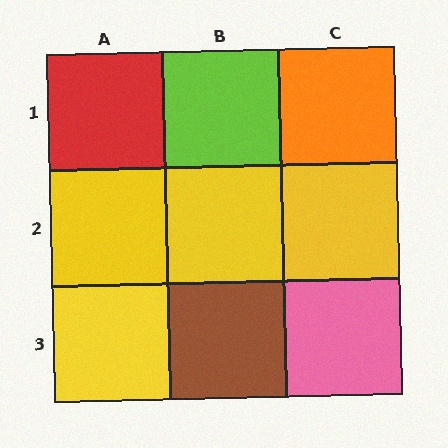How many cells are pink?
1 cell is pink.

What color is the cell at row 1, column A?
Red.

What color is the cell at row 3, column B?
Brown.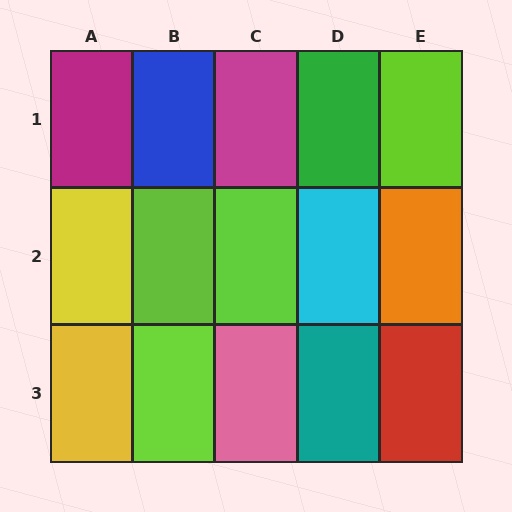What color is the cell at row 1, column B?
Blue.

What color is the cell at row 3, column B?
Lime.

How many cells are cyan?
1 cell is cyan.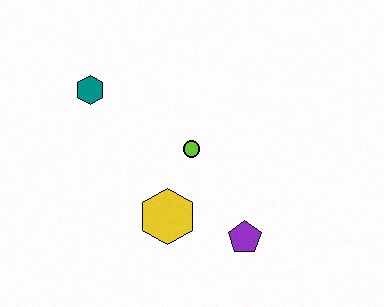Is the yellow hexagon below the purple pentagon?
No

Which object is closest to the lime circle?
The yellow hexagon is closest to the lime circle.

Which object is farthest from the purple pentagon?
The teal hexagon is farthest from the purple pentagon.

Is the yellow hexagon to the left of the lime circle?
Yes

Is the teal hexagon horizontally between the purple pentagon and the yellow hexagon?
No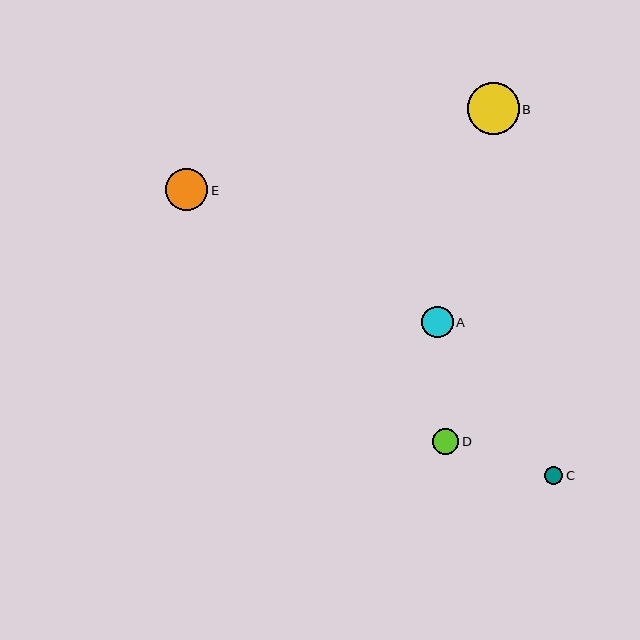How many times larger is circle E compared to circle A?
Circle E is approximately 1.3 times the size of circle A.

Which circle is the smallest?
Circle C is the smallest with a size of approximately 18 pixels.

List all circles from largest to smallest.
From largest to smallest: B, E, A, D, C.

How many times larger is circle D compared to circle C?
Circle D is approximately 1.5 times the size of circle C.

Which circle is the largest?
Circle B is the largest with a size of approximately 52 pixels.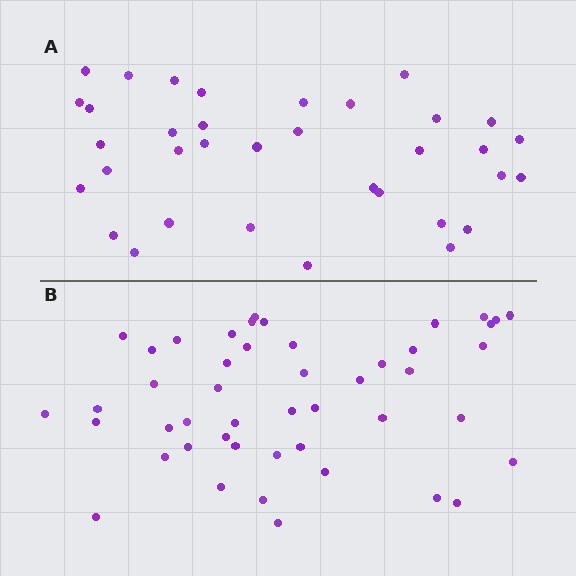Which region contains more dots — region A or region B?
Region B (the bottom region) has more dots.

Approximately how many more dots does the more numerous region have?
Region B has roughly 12 or so more dots than region A.